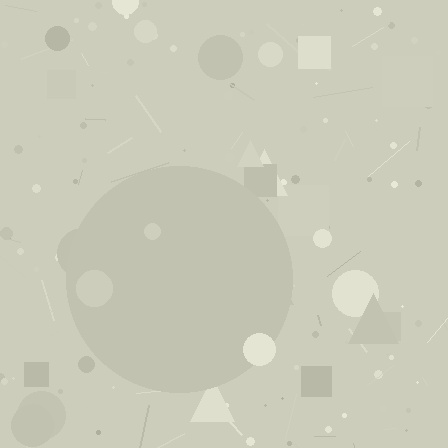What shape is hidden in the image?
A circle is hidden in the image.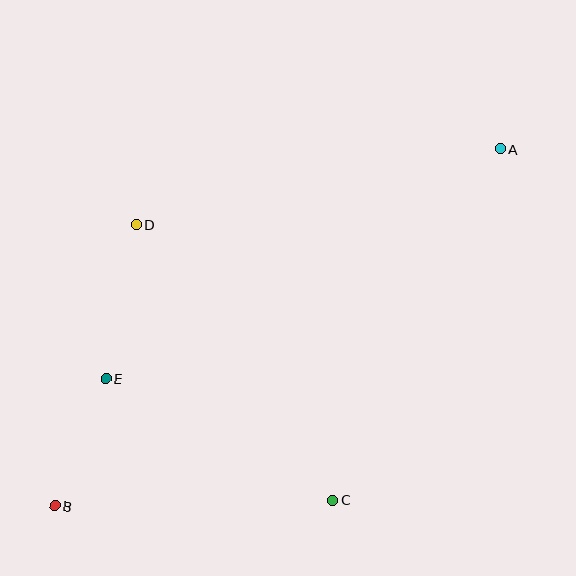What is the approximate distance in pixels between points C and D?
The distance between C and D is approximately 338 pixels.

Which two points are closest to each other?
Points B and E are closest to each other.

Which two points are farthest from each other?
Points A and B are farthest from each other.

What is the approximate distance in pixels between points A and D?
The distance between A and D is approximately 372 pixels.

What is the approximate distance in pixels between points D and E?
The distance between D and E is approximately 158 pixels.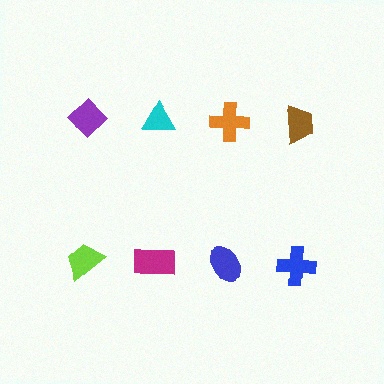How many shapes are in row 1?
4 shapes.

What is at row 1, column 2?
A cyan triangle.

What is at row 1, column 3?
An orange cross.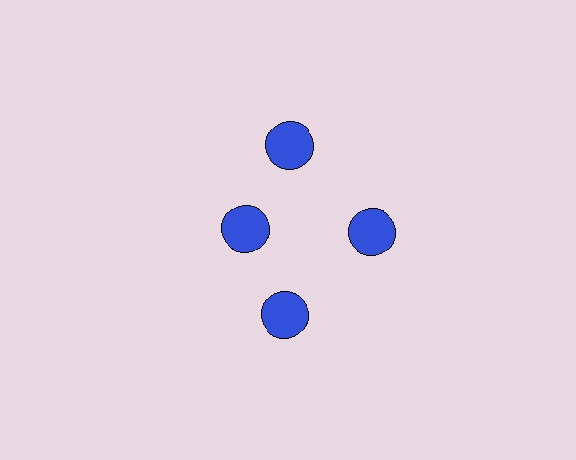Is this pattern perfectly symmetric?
No. The 4 blue circles are arranged in a ring, but one element near the 9 o'clock position is pulled inward toward the center, breaking the 4-fold rotational symmetry.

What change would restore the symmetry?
The symmetry would be restored by moving it outward, back onto the ring so that all 4 circles sit at equal angles and equal distance from the center.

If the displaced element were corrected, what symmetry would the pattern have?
It would have 4-fold rotational symmetry — the pattern would map onto itself every 90 degrees.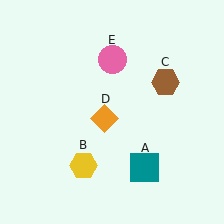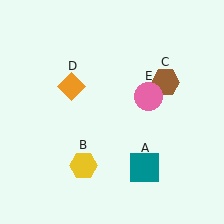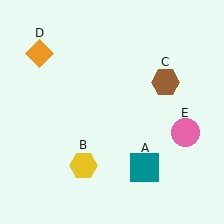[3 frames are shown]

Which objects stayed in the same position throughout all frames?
Teal square (object A) and yellow hexagon (object B) and brown hexagon (object C) remained stationary.